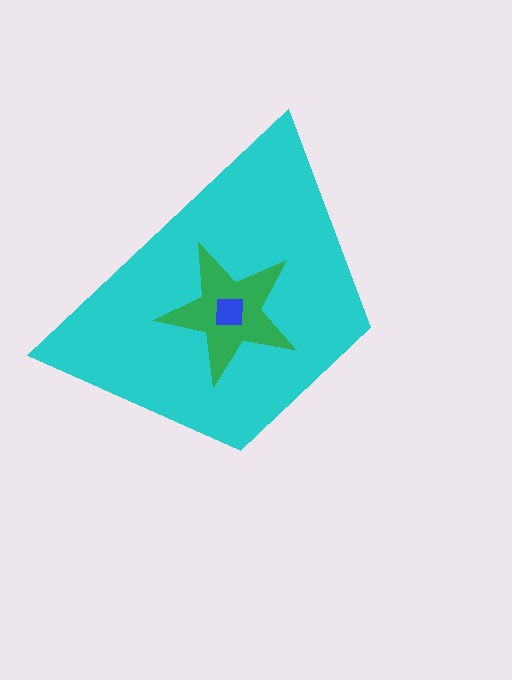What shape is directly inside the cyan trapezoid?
The green star.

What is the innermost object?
The blue square.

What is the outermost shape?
The cyan trapezoid.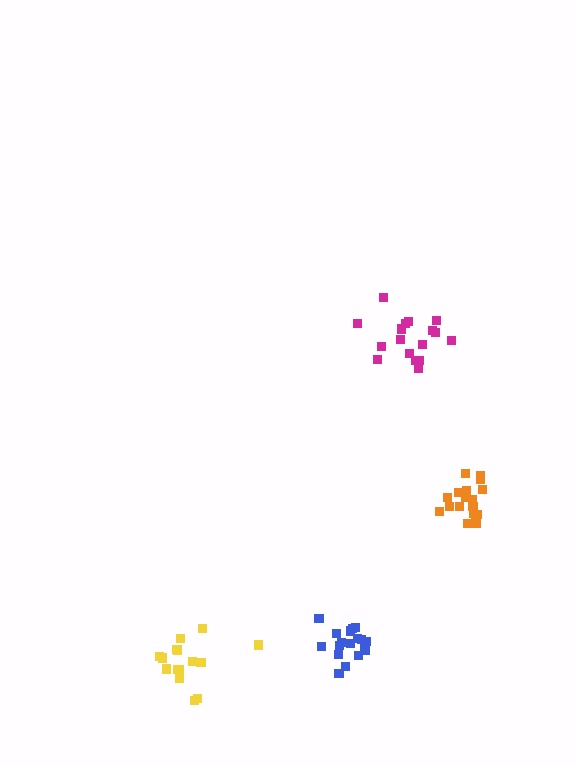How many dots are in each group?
Group 1: 18 dots, Group 2: 16 dots, Group 3: 18 dots, Group 4: 17 dots (69 total).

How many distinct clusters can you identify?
There are 4 distinct clusters.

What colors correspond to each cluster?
The clusters are colored: blue, yellow, orange, magenta.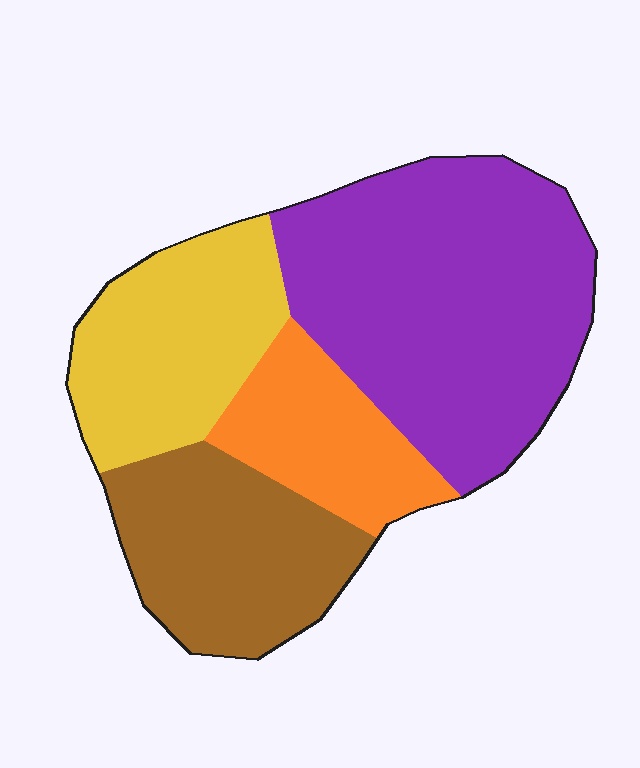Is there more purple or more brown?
Purple.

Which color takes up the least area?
Orange, at roughly 15%.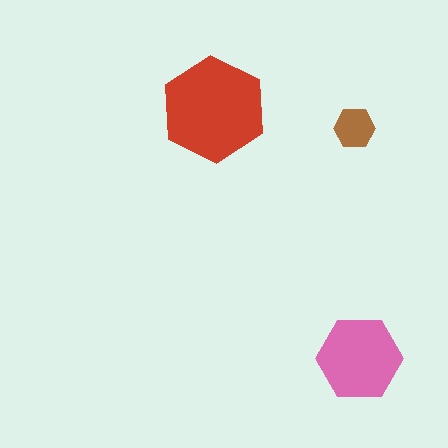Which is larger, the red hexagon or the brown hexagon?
The red one.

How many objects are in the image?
There are 3 objects in the image.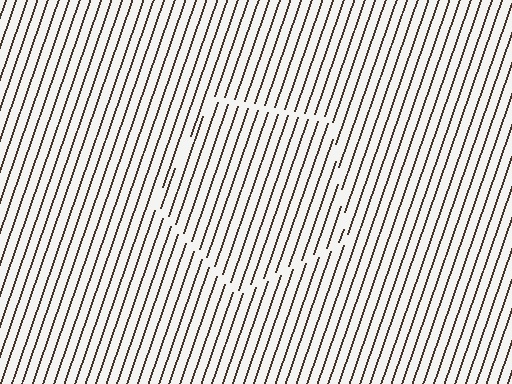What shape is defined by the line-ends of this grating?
An illusory pentagon. The interior of the shape contains the same grating, shifted by half a period — the contour is defined by the phase discontinuity where line-ends from the inner and outer gratings abut.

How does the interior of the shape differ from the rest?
The interior of the shape contains the same grating, shifted by half a period — the contour is defined by the phase discontinuity where line-ends from the inner and outer gratings abut.